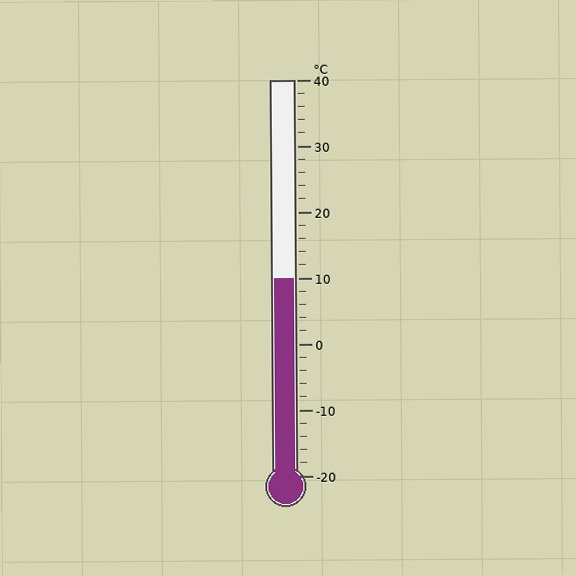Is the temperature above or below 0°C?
The temperature is above 0°C.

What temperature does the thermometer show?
The thermometer shows approximately 10°C.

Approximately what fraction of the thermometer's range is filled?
The thermometer is filled to approximately 50% of its range.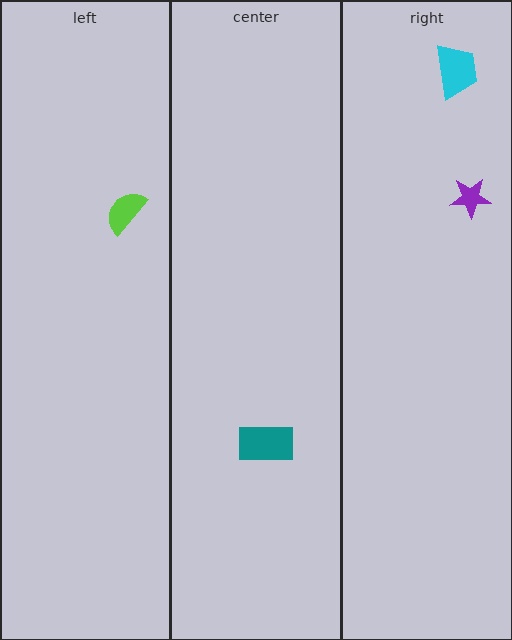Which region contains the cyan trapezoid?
The right region.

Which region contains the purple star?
The right region.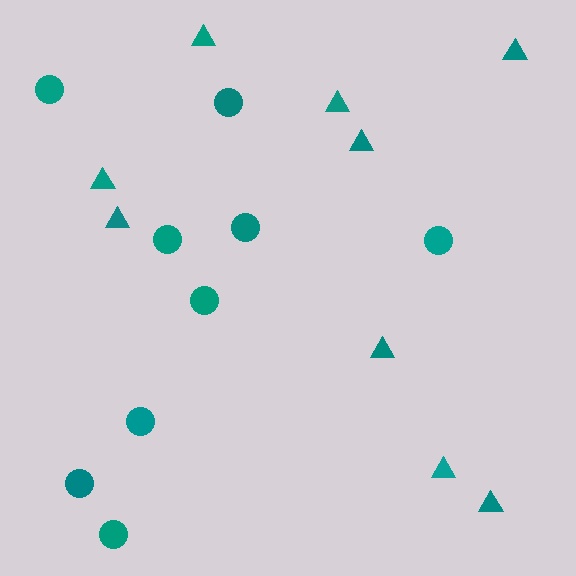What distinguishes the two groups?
There are 2 groups: one group of triangles (9) and one group of circles (9).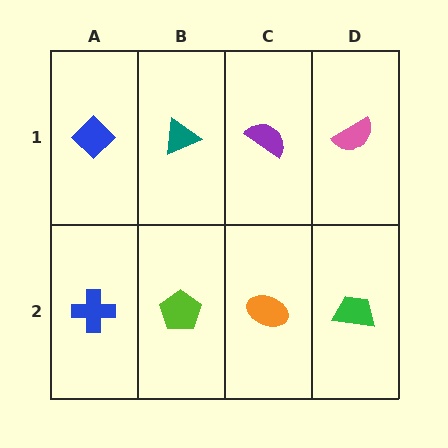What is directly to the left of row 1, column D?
A purple semicircle.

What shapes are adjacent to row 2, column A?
A blue diamond (row 1, column A), a lime pentagon (row 2, column B).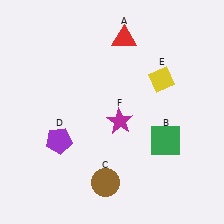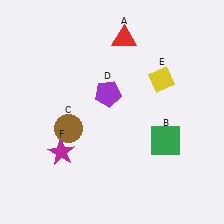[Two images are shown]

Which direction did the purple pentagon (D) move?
The purple pentagon (D) moved right.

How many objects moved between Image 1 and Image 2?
3 objects moved between the two images.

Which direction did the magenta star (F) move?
The magenta star (F) moved left.